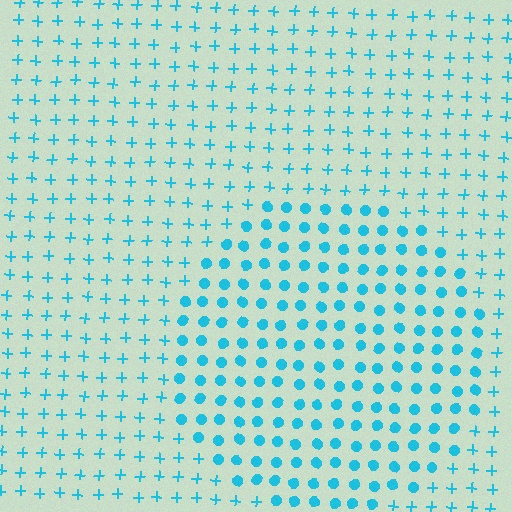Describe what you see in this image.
The image is filled with small cyan elements arranged in a uniform grid. A circle-shaped region contains circles, while the surrounding area contains plus signs. The boundary is defined purely by the change in element shape.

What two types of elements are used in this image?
The image uses circles inside the circle region and plus signs outside it.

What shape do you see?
I see a circle.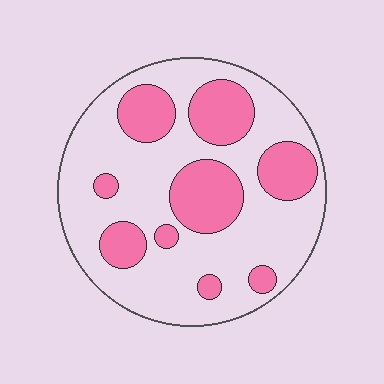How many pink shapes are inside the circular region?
9.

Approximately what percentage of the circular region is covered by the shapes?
Approximately 30%.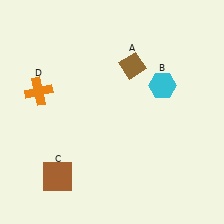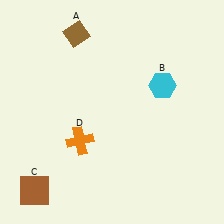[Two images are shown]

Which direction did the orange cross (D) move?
The orange cross (D) moved down.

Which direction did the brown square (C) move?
The brown square (C) moved left.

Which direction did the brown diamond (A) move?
The brown diamond (A) moved left.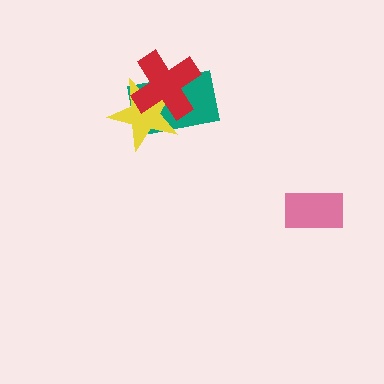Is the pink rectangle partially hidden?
No, no other shape covers it.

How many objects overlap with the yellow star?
2 objects overlap with the yellow star.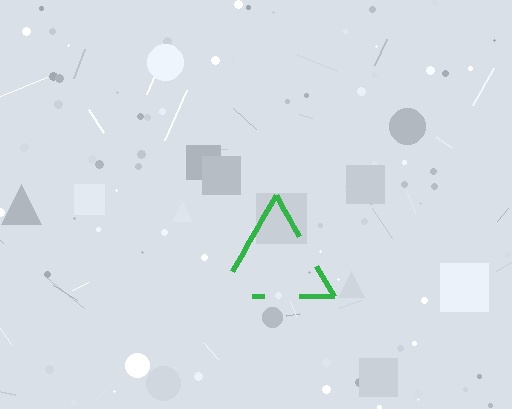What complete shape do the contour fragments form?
The contour fragments form a triangle.